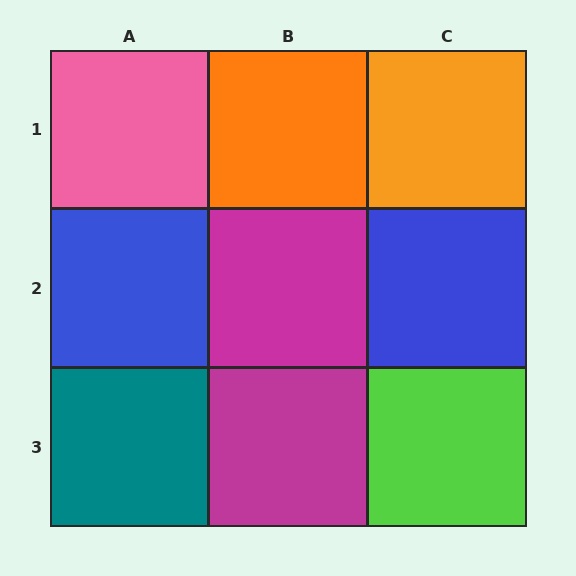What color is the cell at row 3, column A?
Teal.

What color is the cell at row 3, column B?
Magenta.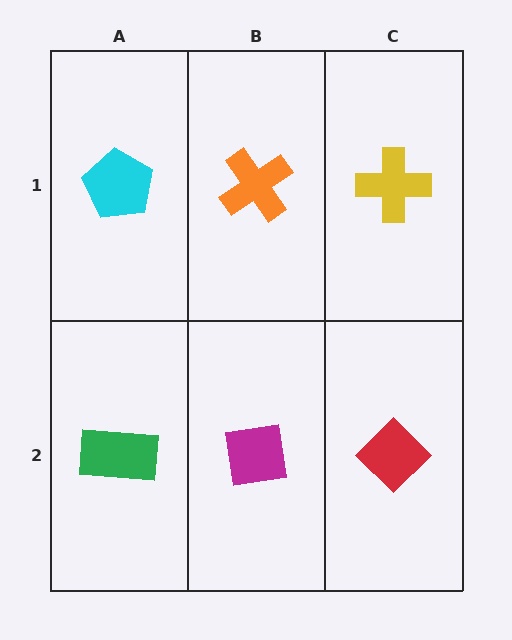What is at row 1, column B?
An orange cross.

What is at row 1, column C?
A yellow cross.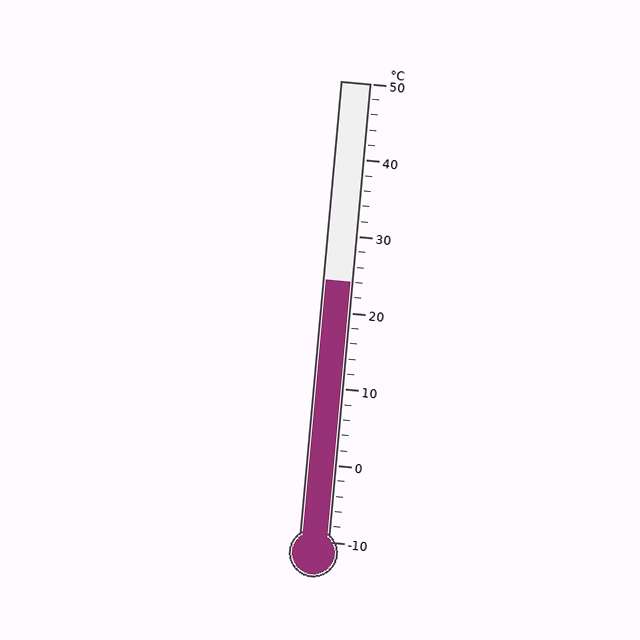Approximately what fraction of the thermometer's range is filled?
The thermometer is filled to approximately 55% of its range.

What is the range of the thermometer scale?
The thermometer scale ranges from -10°C to 50°C.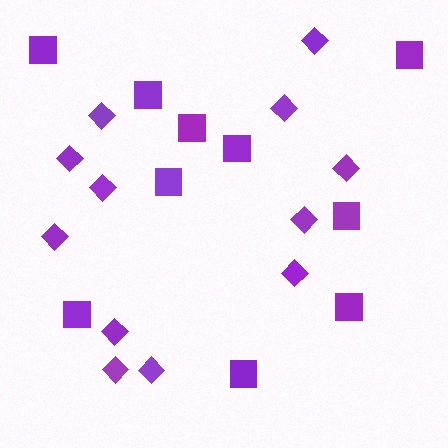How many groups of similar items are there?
There are 2 groups: one group of squares (10) and one group of diamonds (12).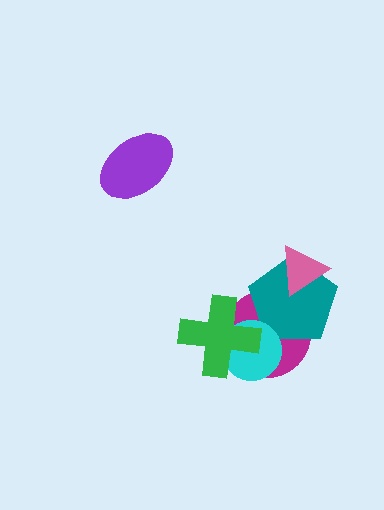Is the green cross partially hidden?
No, no other shape covers it.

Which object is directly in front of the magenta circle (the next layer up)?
The teal pentagon is directly in front of the magenta circle.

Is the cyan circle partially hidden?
Yes, it is partially covered by another shape.